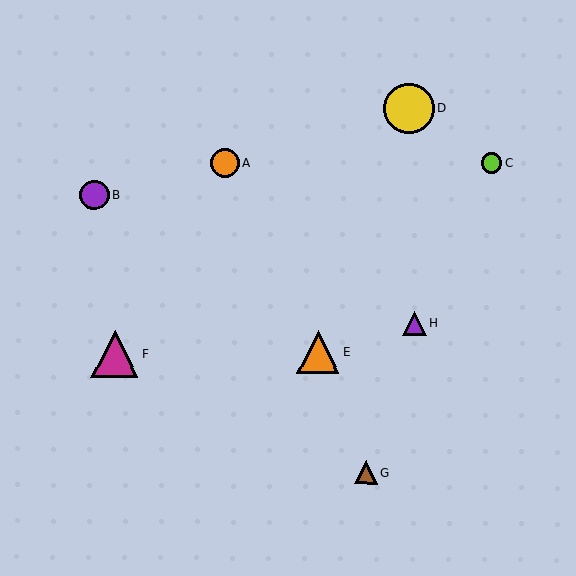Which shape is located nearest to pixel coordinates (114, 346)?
The magenta triangle (labeled F) at (115, 354) is nearest to that location.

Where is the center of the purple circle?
The center of the purple circle is at (94, 195).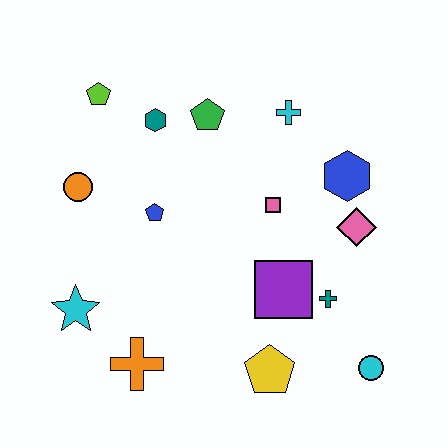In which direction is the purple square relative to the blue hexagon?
The purple square is below the blue hexagon.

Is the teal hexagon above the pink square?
Yes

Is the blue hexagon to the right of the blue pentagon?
Yes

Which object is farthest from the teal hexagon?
The cyan circle is farthest from the teal hexagon.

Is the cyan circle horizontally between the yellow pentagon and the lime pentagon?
No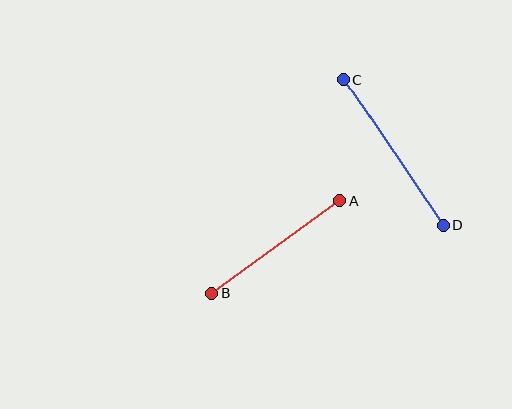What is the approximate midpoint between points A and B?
The midpoint is at approximately (276, 247) pixels.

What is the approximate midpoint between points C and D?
The midpoint is at approximately (393, 153) pixels.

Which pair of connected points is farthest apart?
Points C and D are farthest apart.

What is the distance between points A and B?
The distance is approximately 158 pixels.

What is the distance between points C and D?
The distance is approximately 177 pixels.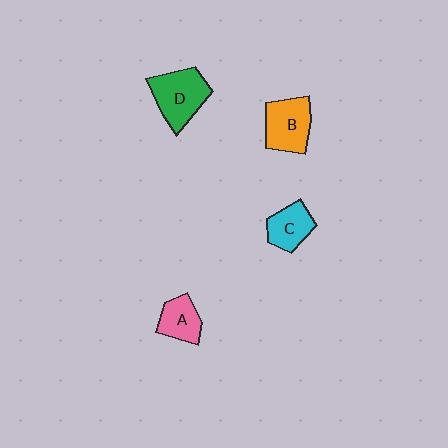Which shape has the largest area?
Shape D (green).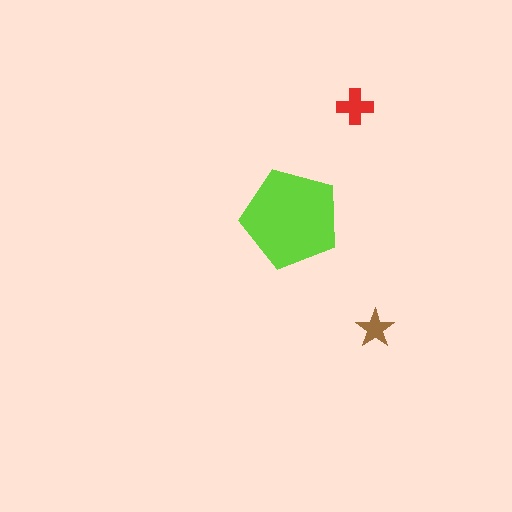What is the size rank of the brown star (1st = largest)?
3rd.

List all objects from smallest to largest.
The brown star, the red cross, the lime pentagon.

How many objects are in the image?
There are 3 objects in the image.